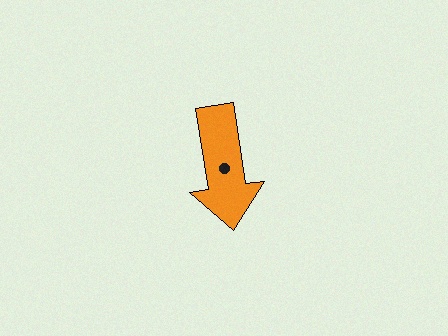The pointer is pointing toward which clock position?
Roughly 6 o'clock.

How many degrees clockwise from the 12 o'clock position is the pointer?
Approximately 171 degrees.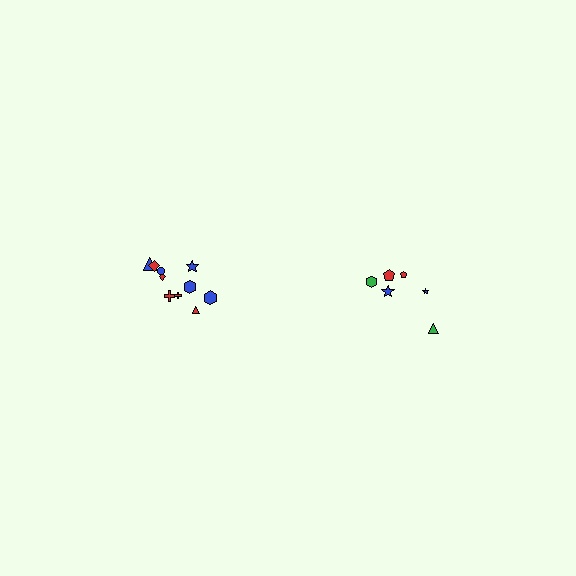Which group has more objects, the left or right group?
The left group.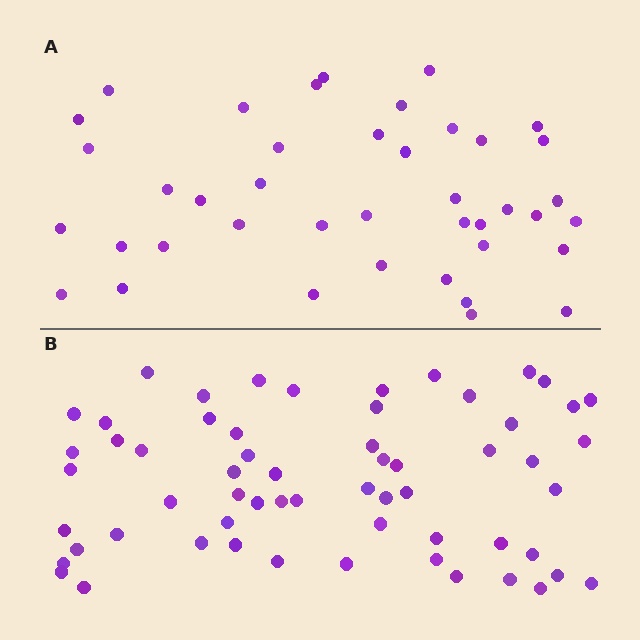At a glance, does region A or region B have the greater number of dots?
Region B (the bottom region) has more dots.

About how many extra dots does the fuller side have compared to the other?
Region B has approximately 20 more dots than region A.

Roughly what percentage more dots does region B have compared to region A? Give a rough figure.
About 45% more.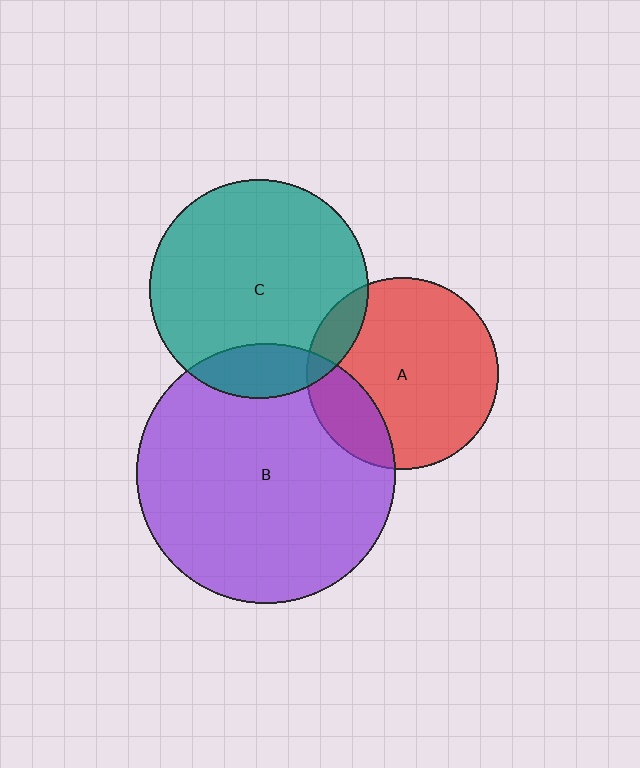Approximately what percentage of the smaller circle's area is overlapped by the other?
Approximately 20%.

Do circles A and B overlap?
Yes.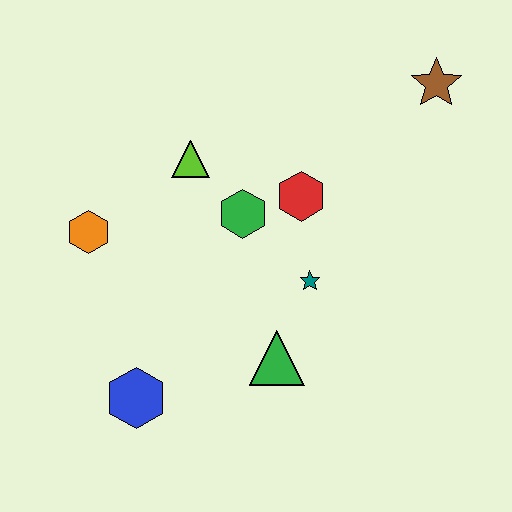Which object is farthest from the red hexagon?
The blue hexagon is farthest from the red hexagon.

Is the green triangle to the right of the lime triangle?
Yes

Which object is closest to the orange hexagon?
The lime triangle is closest to the orange hexagon.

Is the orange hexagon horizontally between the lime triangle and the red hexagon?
No